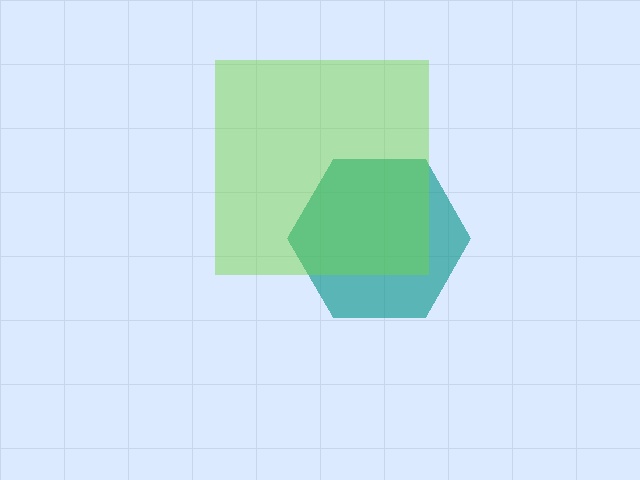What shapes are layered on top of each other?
The layered shapes are: a teal hexagon, a lime square.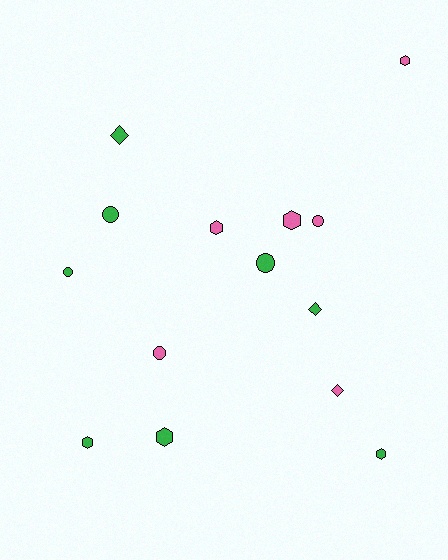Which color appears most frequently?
Green, with 8 objects.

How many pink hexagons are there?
There are 3 pink hexagons.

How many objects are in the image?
There are 14 objects.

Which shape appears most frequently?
Hexagon, with 6 objects.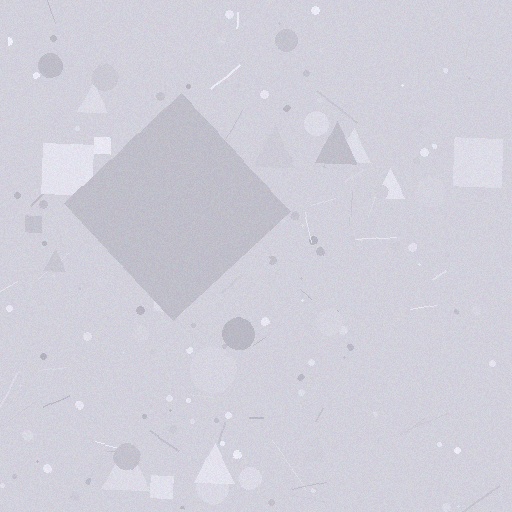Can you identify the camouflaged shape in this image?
The camouflaged shape is a diamond.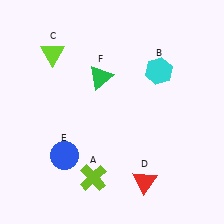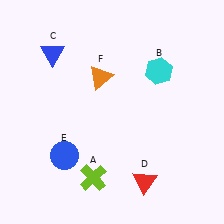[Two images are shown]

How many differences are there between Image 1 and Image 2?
There are 2 differences between the two images.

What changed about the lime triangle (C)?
In Image 1, C is lime. In Image 2, it changed to blue.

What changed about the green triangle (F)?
In Image 1, F is green. In Image 2, it changed to orange.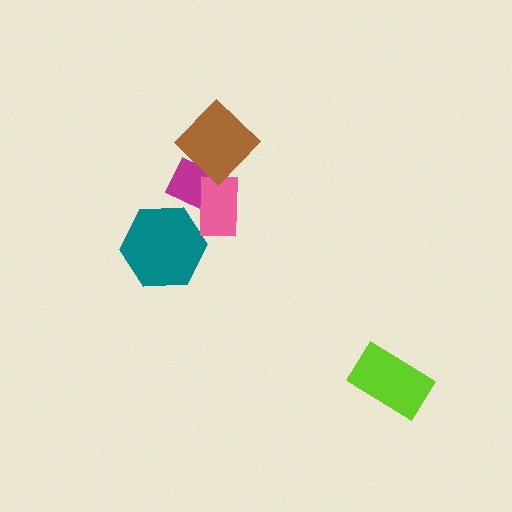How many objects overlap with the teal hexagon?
0 objects overlap with the teal hexagon.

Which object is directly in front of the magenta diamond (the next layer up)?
The pink rectangle is directly in front of the magenta diamond.